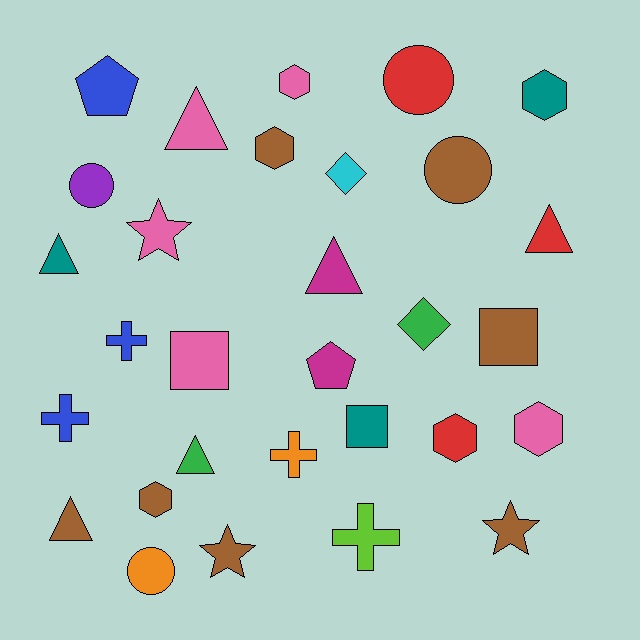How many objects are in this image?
There are 30 objects.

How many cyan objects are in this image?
There is 1 cyan object.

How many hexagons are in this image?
There are 6 hexagons.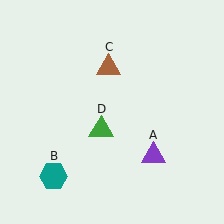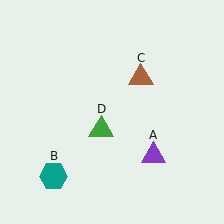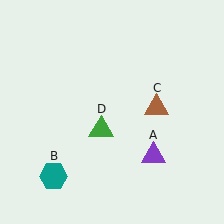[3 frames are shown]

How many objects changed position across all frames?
1 object changed position: brown triangle (object C).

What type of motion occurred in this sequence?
The brown triangle (object C) rotated clockwise around the center of the scene.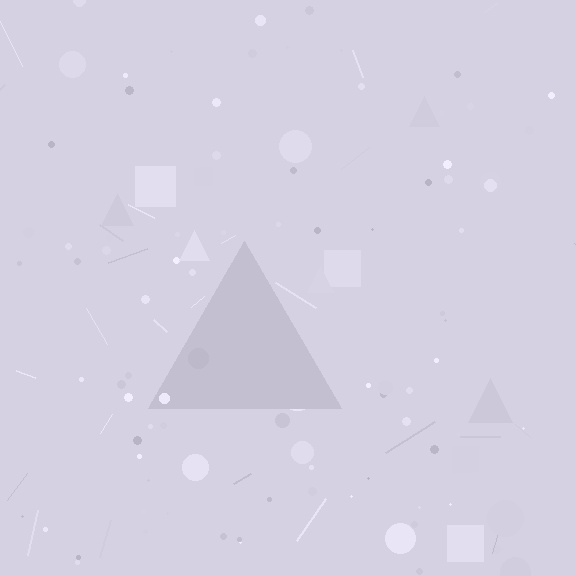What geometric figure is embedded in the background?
A triangle is embedded in the background.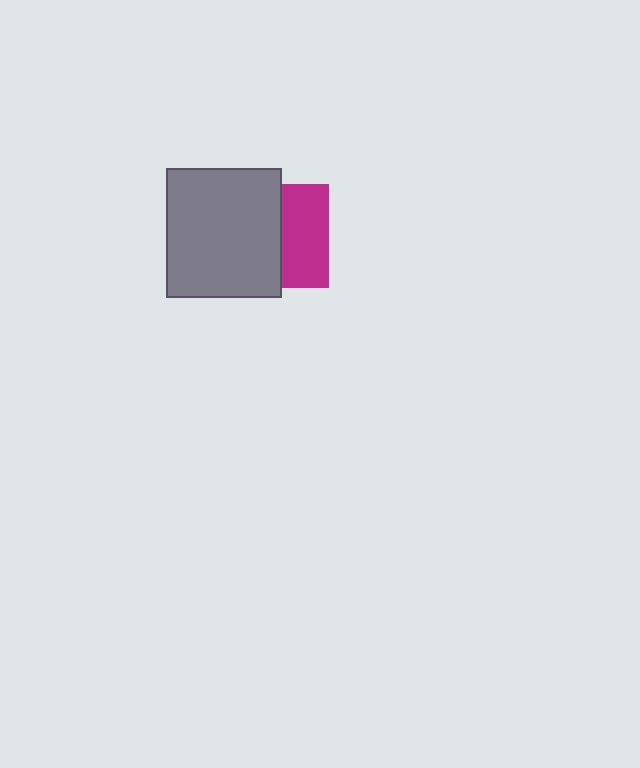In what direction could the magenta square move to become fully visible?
The magenta square could move right. That would shift it out from behind the gray rectangle entirely.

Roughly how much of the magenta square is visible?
About half of it is visible (roughly 46%).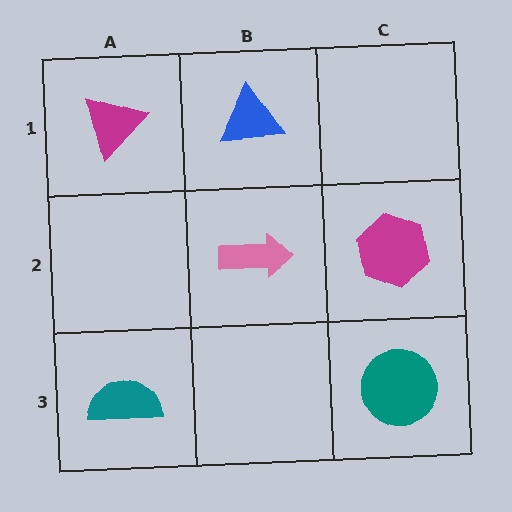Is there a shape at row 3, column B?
No, that cell is empty.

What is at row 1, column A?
A magenta triangle.